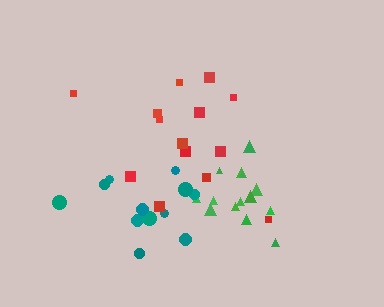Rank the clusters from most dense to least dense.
green, teal, red.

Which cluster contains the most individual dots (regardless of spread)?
Green (14).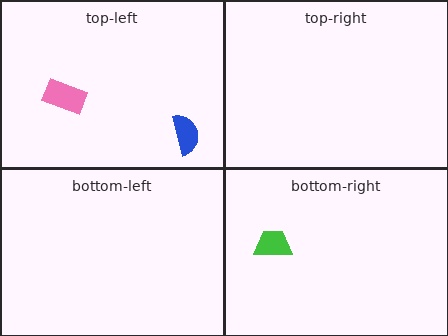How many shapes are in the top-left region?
2.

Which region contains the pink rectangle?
The top-left region.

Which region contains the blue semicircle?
The top-left region.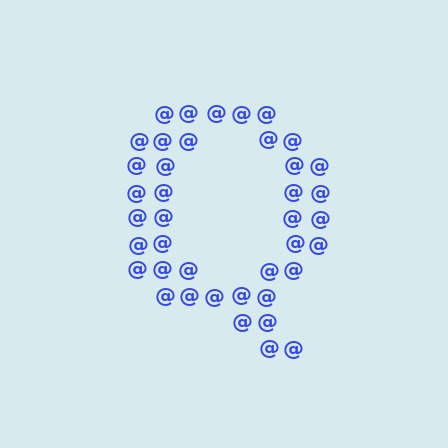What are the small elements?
The small elements are at signs.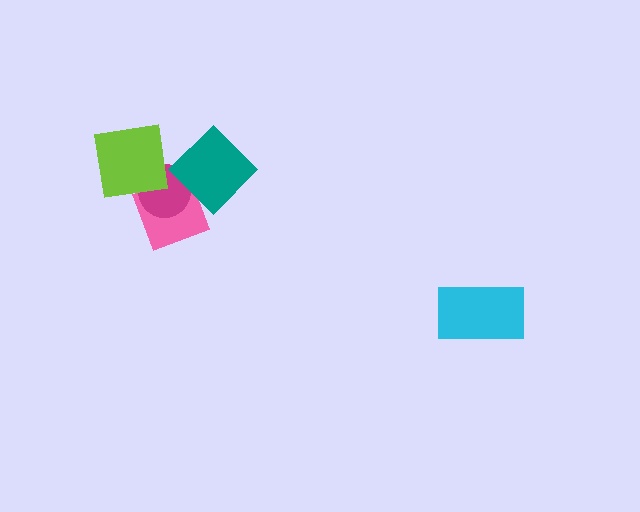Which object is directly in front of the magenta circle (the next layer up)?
The lime square is directly in front of the magenta circle.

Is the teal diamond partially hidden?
No, no other shape covers it.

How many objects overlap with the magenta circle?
3 objects overlap with the magenta circle.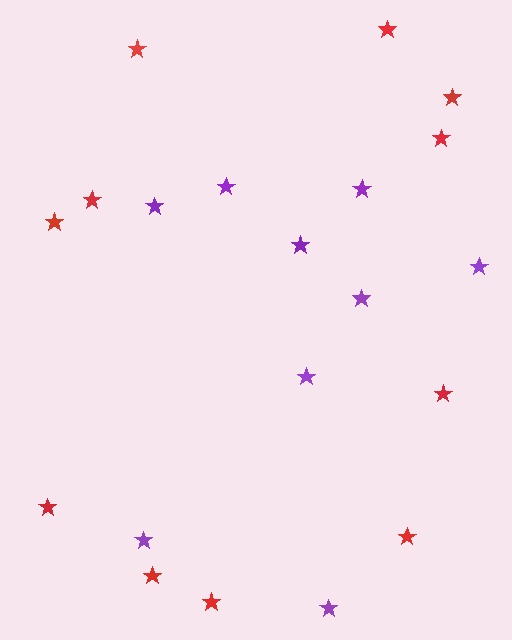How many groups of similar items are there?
There are 2 groups: one group of purple stars (9) and one group of red stars (11).